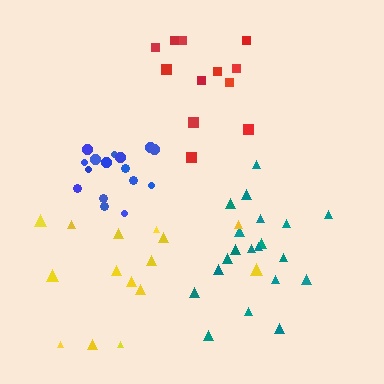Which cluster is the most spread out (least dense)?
Yellow.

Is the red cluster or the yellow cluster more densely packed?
Red.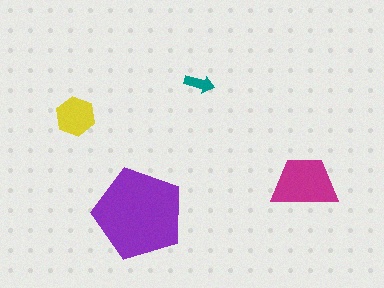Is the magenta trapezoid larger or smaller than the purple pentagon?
Smaller.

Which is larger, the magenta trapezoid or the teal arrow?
The magenta trapezoid.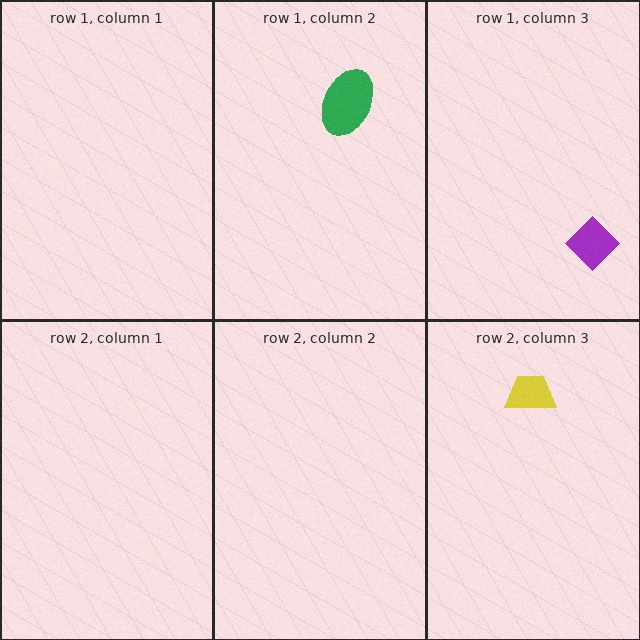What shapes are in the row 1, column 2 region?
The green ellipse.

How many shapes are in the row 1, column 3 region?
1.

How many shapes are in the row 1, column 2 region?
1.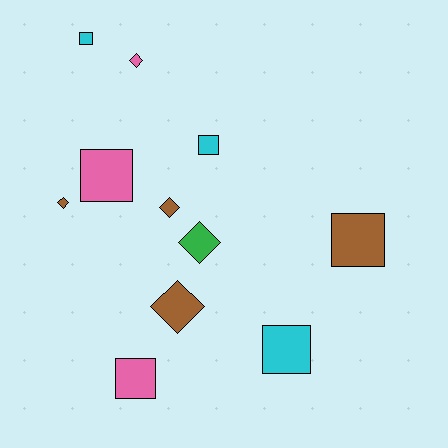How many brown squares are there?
There is 1 brown square.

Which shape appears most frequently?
Square, with 6 objects.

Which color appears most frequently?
Brown, with 4 objects.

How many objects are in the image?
There are 11 objects.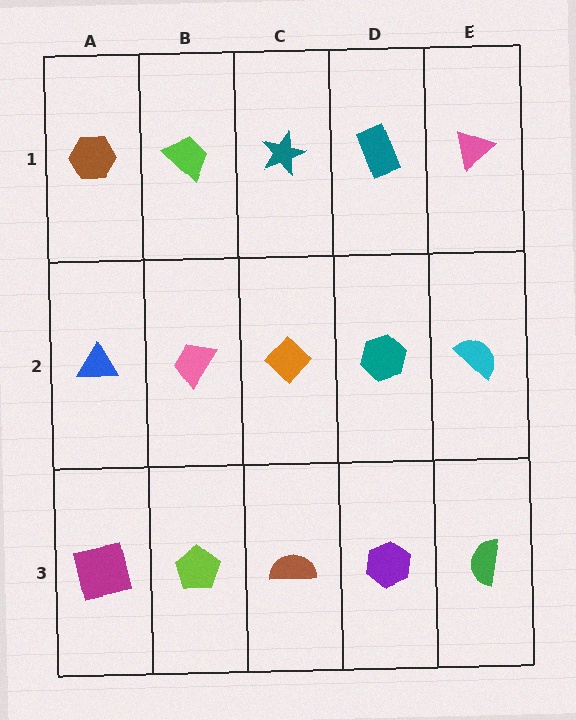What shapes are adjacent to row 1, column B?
A pink trapezoid (row 2, column B), a brown hexagon (row 1, column A), a teal star (row 1, column C).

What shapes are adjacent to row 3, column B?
A pink trapezoid (row 2, column B), a magenta square (row 3, column A), a brown semicircle (row 3, column C).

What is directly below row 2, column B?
A lime pentagon.